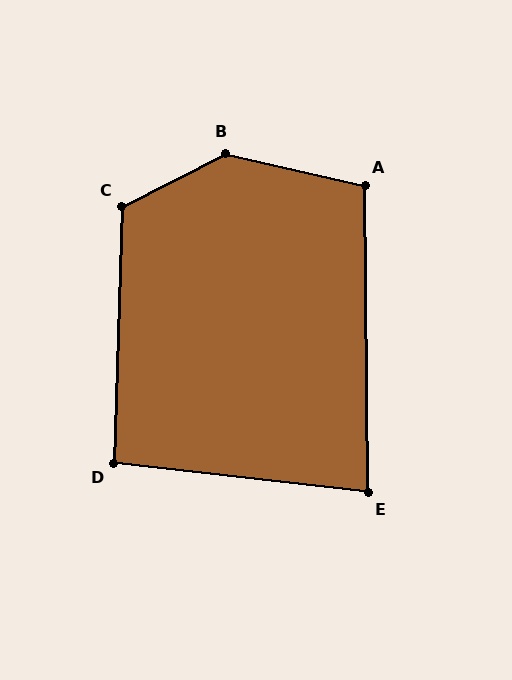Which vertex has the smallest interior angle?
E, at approximately 83 degrees.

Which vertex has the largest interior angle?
B, at approximately 140 degrees.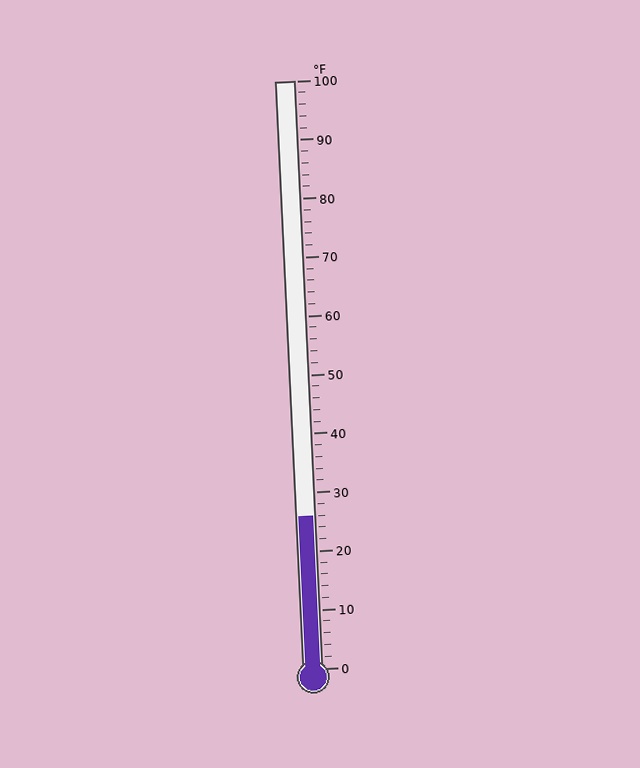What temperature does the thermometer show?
The thermometer shows approximately 26°F.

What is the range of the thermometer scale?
The thermometer scale ranges from 0°F to 100°F.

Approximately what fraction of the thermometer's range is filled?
The thermometer is filled to approximately 25% of its range.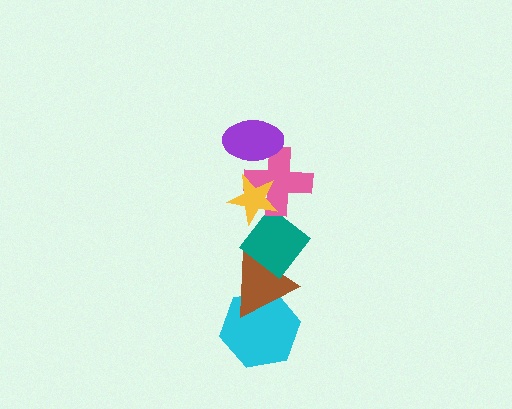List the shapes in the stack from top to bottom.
From top to bottom: the purple ellipse, the yellow star, the pink cross, the teal diamond, the brown triangle, the cyan hexagon.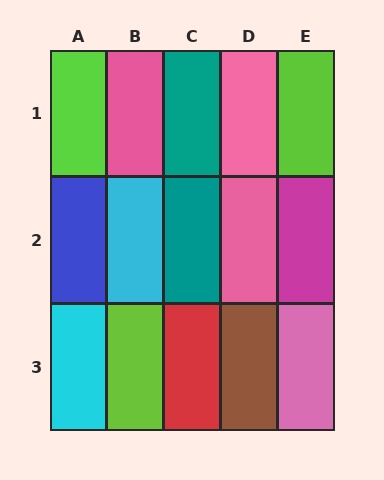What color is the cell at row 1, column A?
Lime.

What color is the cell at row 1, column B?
Pink.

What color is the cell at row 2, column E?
Magenta.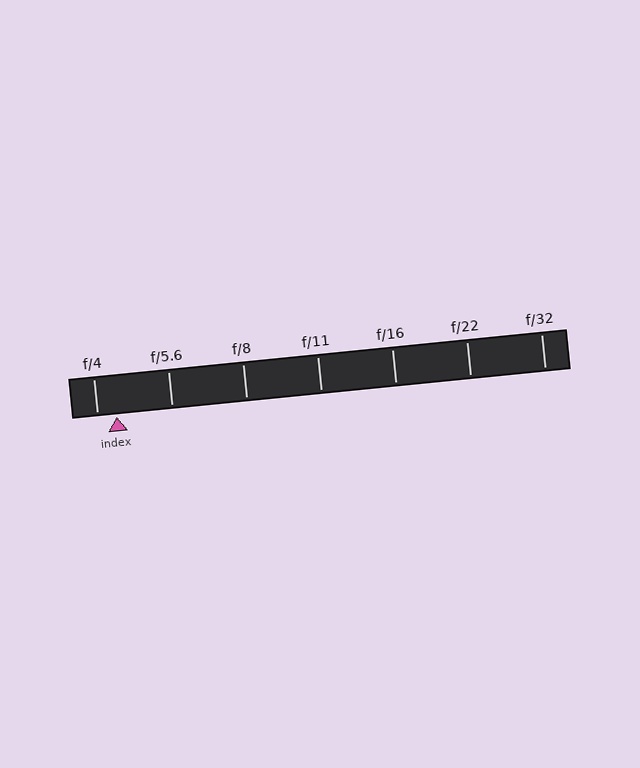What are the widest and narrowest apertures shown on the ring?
The widest aperture shown is f/4 and the narrowest is f/32.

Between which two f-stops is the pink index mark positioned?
The index mark is between f/4 and f/5.6.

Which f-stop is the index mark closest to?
The index mark is closest to f/4.